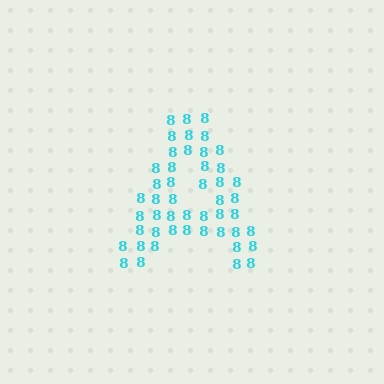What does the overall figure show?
The overall figure shows the letter A.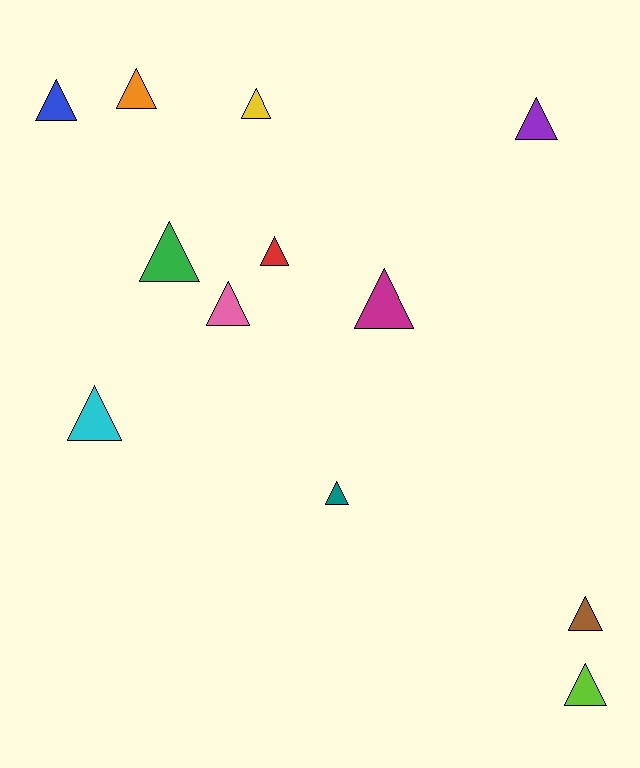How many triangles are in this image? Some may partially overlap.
There are 12 triangles.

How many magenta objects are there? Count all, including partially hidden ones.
There is 1 magenta object.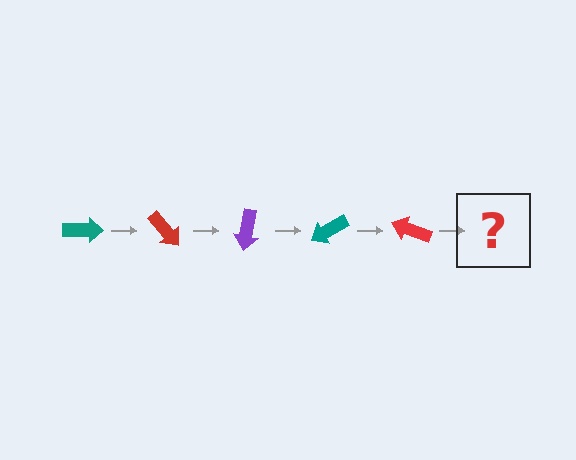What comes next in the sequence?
The next element should be a purple arrow, rotated 250 degrees from the start.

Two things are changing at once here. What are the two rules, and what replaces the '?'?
The two rules are that it rotates 50 degrees each step and the color cycles through teal, red, and purple. The '?' should be a purple arrow, rotated 250 degrees from the start.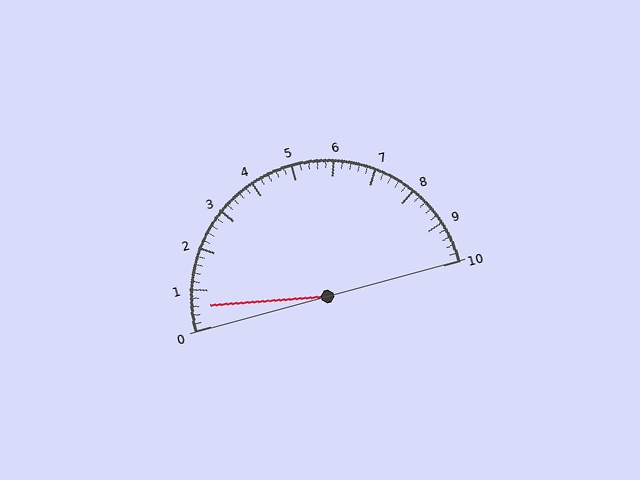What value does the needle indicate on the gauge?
The needle indicates approximately 0.6.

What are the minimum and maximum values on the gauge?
The gauge ranges from 0 to 10.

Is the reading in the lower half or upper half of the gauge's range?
The reading is in the lower half of the range (0 to 10).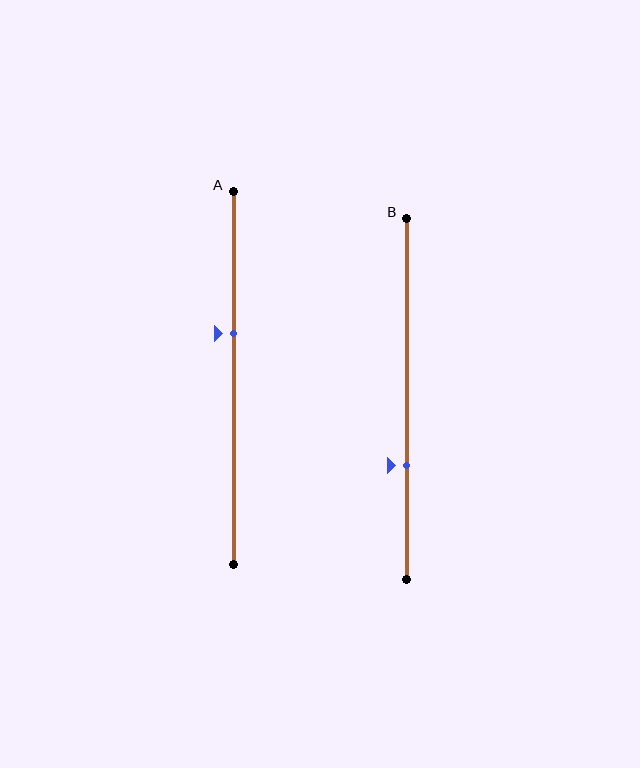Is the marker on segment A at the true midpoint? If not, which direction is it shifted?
No, the marker on segment A is shifted upward by about 12% of the segment length.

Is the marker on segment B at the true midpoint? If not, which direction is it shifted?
No, the marker on segment B is shifted downward by about 18% of the segment length.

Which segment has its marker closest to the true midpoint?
Segment A has its marker closest to the true midpoint.